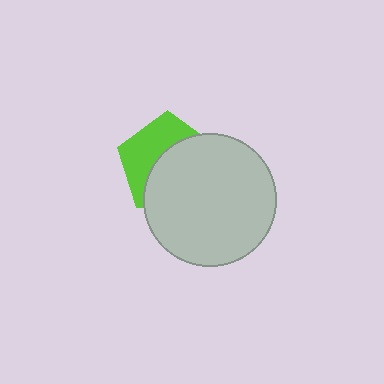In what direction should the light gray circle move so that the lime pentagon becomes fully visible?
The light gray circle should move toward the lower-right. That is the shortest direction to clear the overlap and leave the lime pentagon fully visible.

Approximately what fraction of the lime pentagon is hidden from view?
Roughly 58% of the lime pentagon is hidden behind the light gray circle.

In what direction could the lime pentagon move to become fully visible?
The lime pentagon could move toward the upper-left. That would shift it out from behind the light gray circle entirely.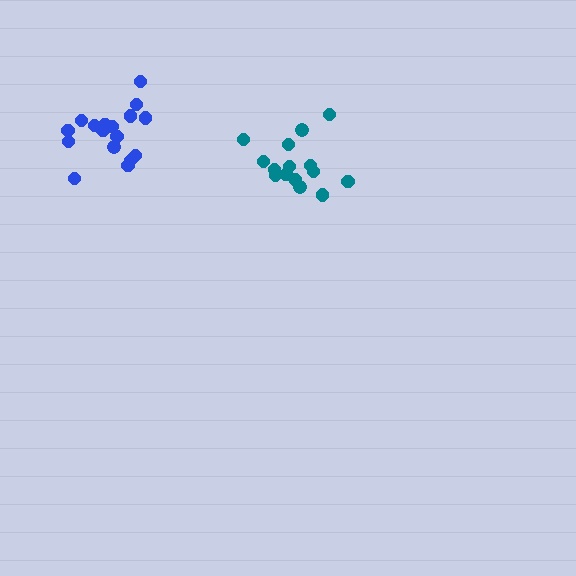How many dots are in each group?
Group 1: 17 dots, Group 2: 15 dots (32 total).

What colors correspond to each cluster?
The clusters are colored: blue, teal.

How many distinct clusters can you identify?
There are 2 distinct clusters.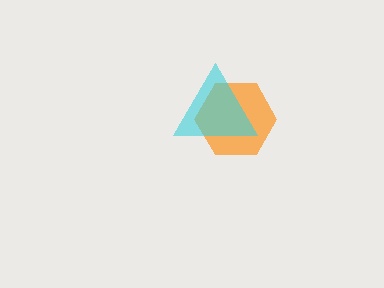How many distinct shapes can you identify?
There are 2 distinct shapes: an orange hexagon, a cyan triangle.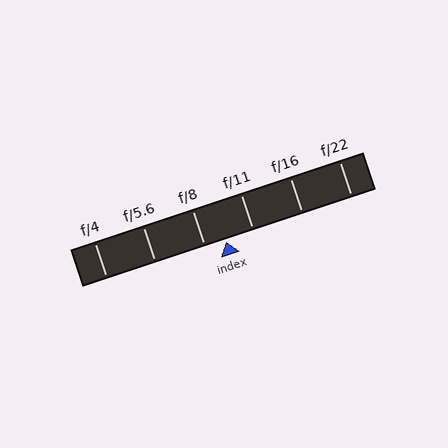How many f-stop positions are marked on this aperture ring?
There are 6 f-stop positions marked.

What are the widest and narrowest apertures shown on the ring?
The widest aperture shown is f/4 and the narrowest is f/22.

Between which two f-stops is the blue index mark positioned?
The index mark is between f/8 and f/11.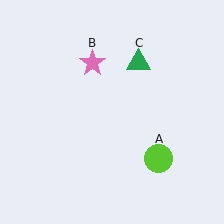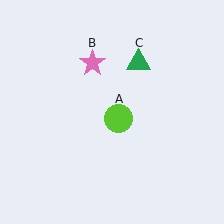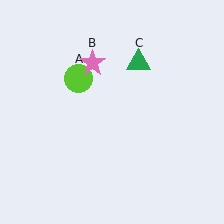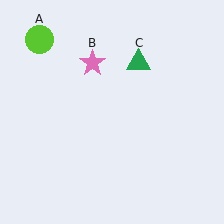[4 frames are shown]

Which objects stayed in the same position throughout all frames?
Pink star (object B) and green triangle (object C) remained stationary.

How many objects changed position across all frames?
1 object changed position: lime circle (object A).